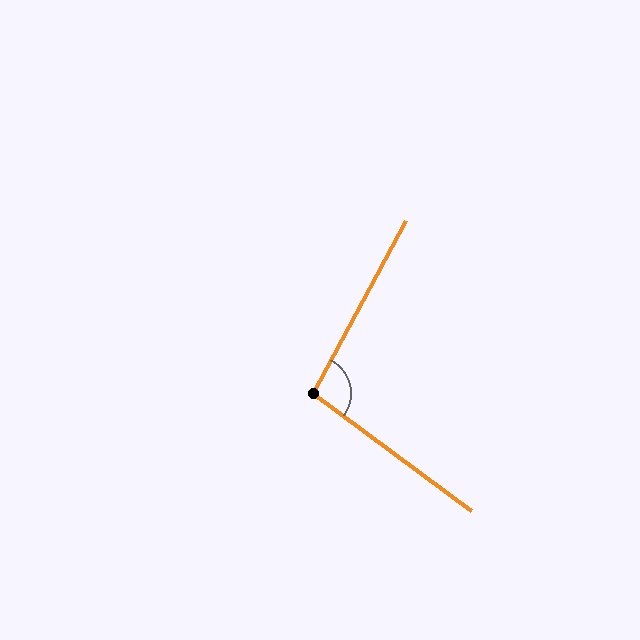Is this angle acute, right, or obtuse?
It is obtuse.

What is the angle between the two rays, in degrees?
Approximately 99 degrees.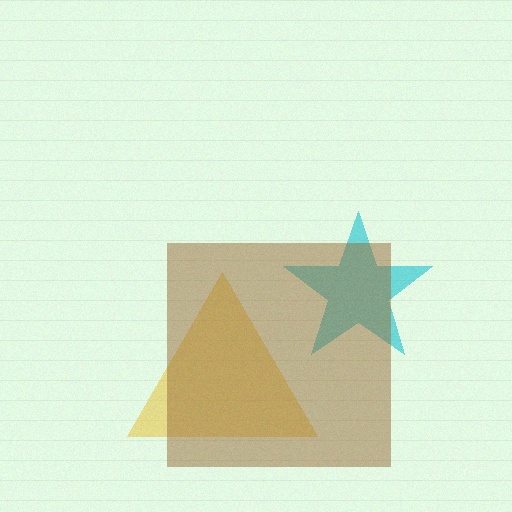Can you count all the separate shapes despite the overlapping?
Yes, there are 3 separate shapes.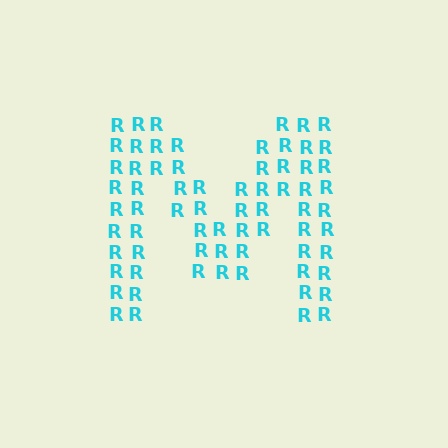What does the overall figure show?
The overall figure shows the letter M.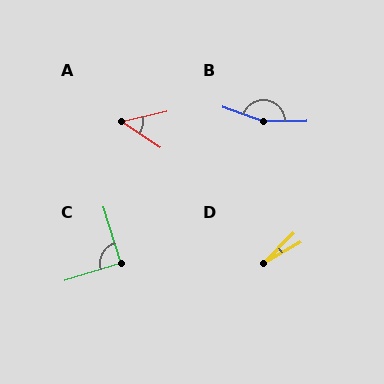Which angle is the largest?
B, at approximately 160 degrees.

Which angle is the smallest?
D, at approximately 16 degrees.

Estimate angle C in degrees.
Approximately 90 degrees.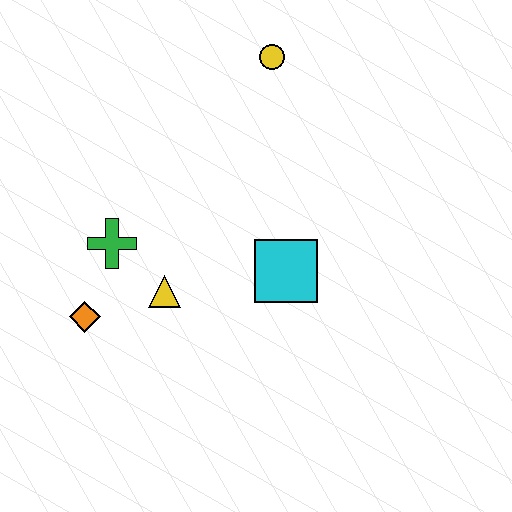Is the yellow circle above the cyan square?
Yes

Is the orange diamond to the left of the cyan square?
Yes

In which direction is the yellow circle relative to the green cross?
The yellow circle is above the green cross.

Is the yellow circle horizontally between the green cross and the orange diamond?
No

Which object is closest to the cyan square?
The yellow triangle is closest to the cyan square.